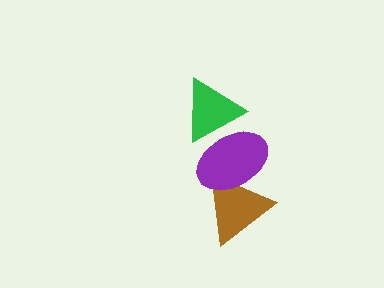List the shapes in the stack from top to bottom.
From top to bottom: the green triangle, the purple ellipse, the brown triangle.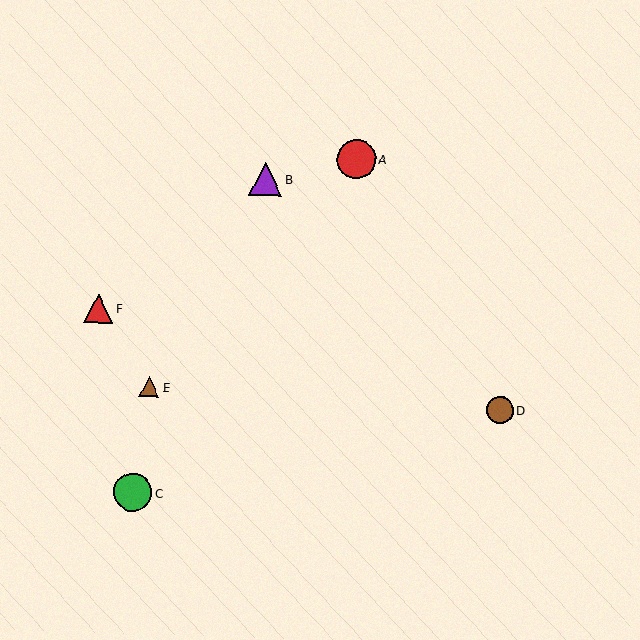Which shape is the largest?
The red circle (labeled A) is the largest.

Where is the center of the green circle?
The center of the green circle is at (133, 492).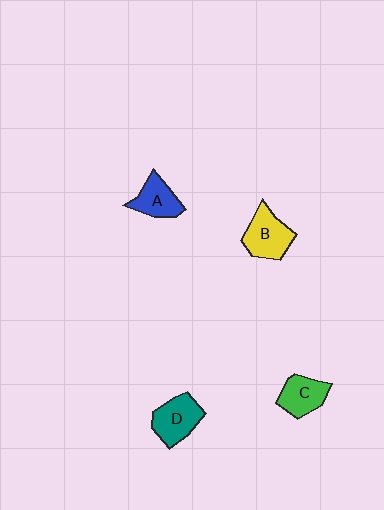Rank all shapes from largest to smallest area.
From largest to smallest: B (yellow), D (teal), C (green), A (blue).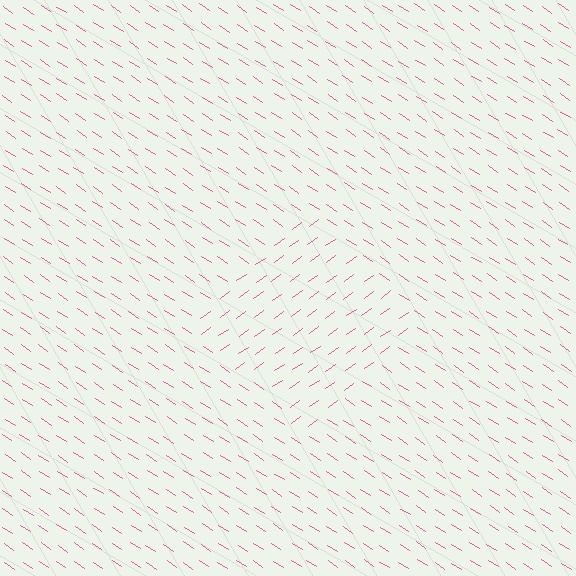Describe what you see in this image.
The image is filled with small pink line segments. A diamond region in the image has lines oriented differently from the surrounding lines, creating a visible texture boundary.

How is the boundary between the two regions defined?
The boundary is defined purely by a change in line orientation (approximately 68 degrees difference). All lines are the same color and thickness.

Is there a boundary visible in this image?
Yes, there is a texture boundary formed by a change in line orientation.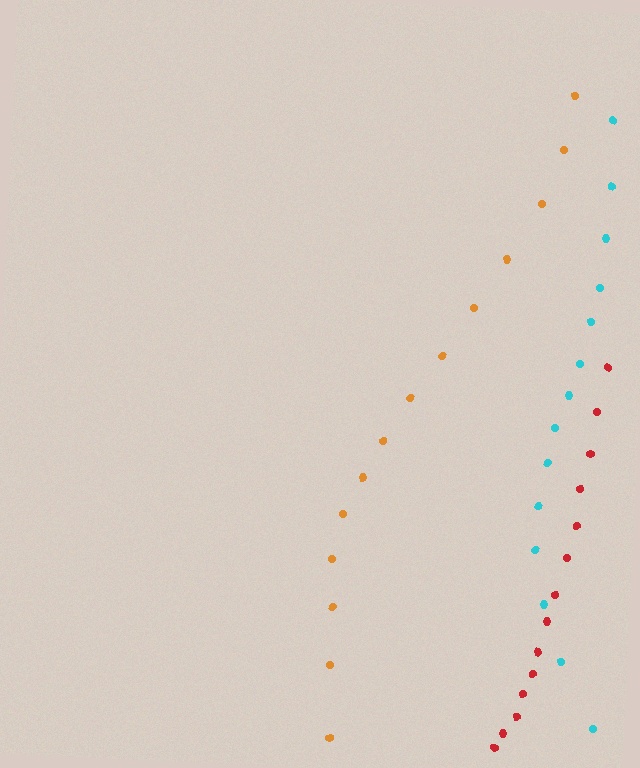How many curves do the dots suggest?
There are 3 distinct paths.